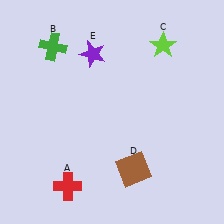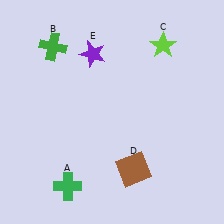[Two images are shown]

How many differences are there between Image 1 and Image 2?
There is 1 difference between the two images.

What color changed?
The cross (A) changed from red in Image 1 to green in Image 2.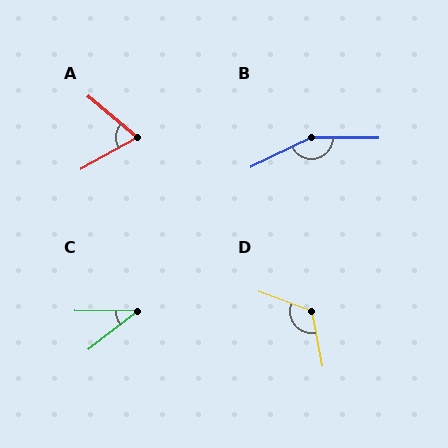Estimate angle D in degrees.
Approximately 121 degrees.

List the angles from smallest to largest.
C (38°), A (69°), D (121°), B (153°).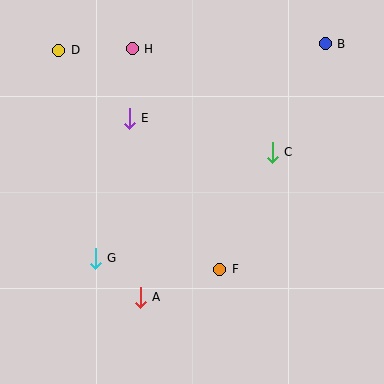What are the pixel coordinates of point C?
Point C is at (272, 152).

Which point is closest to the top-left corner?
Point D is closest to the top-left corner.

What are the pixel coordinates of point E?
Point E is at (129, 118).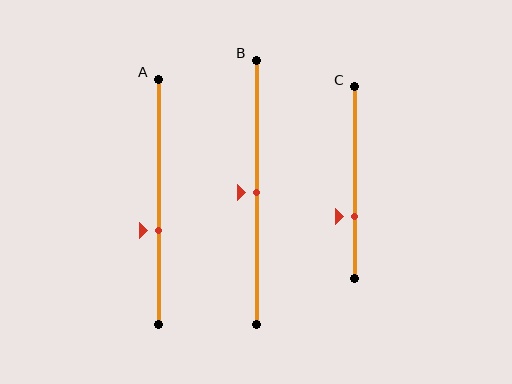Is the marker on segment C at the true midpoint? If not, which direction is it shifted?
No, the marker on segment C is shifted downward by about 18% of the segment length.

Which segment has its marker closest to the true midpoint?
Segment B has its marker closest to the true midpoint.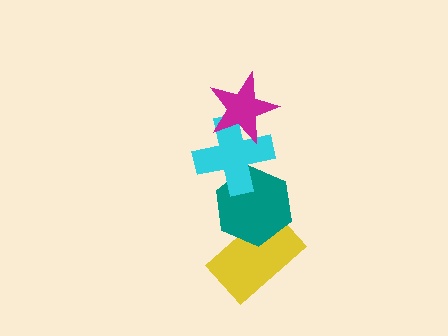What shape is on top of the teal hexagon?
The cyan cross is on top of the teal hexagon.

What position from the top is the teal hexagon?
The teal hexagon is 3rd from the top.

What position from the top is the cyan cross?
The cyan cross is 2nd from the top.